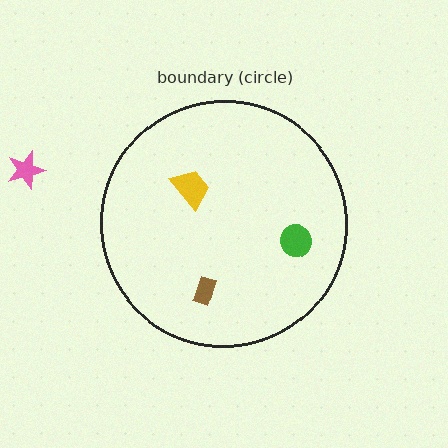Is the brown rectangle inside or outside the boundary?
Inside.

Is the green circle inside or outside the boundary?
Inside.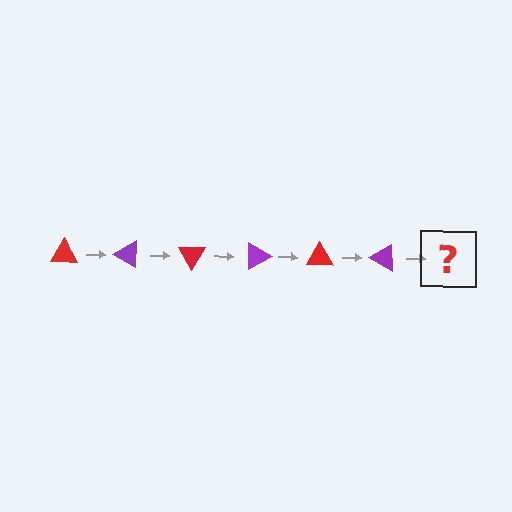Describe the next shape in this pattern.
It should be a red triangle, rotated 180 degrees from the start.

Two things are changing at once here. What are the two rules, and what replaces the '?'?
The two rules are that it rotates 30 degrees each step and the color cycles through red and purple. The '?' should be a red triangle, rotated 180 degrees from the start.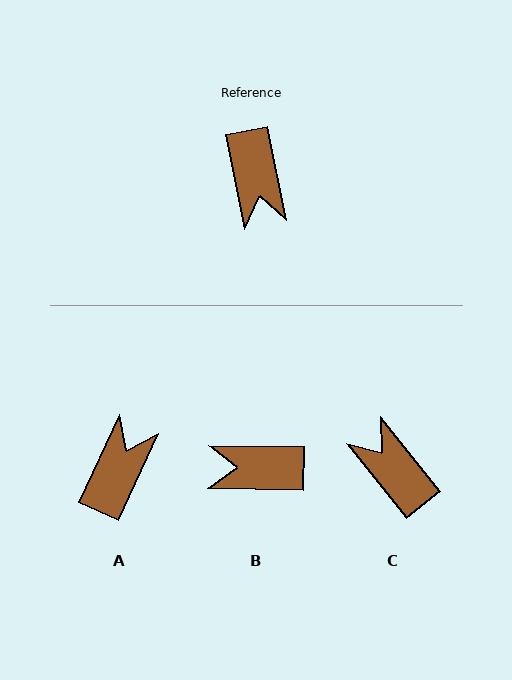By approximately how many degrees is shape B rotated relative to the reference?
Approximately 103 degrees clockwise.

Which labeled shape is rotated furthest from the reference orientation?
C, about 153 degrees away.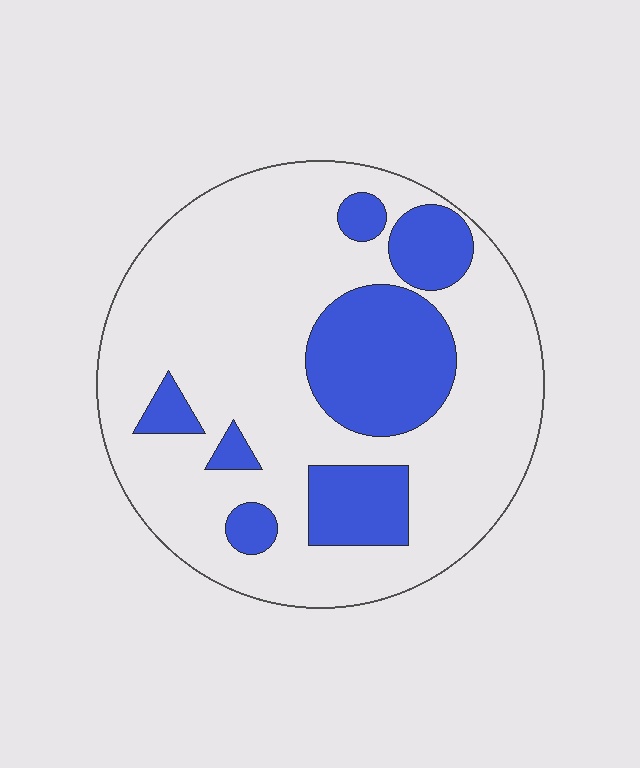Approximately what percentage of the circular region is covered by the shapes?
Approximately 25%.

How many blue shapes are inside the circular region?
7.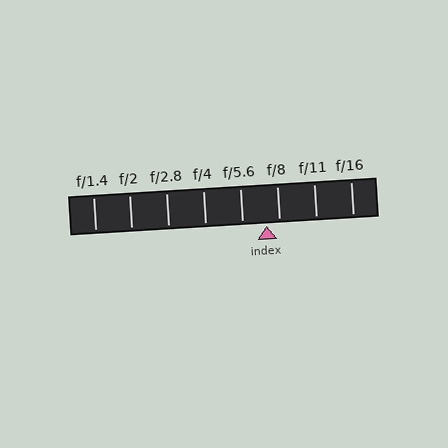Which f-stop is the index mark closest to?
The index mark is closest to f/8.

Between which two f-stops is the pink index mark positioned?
The index mark is between f/5.6 and f/8.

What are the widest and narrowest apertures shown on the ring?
The widest aperture shown is f/1.4 and the narrowest is f/16.